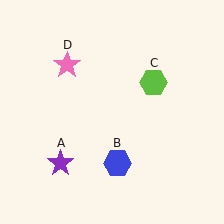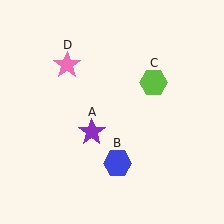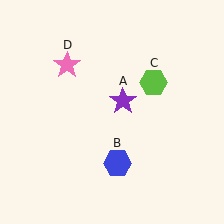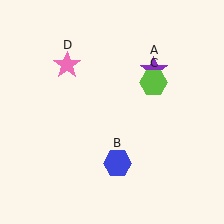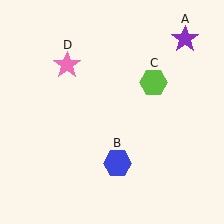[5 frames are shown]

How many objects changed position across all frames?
1 object changed position: purple star (object A).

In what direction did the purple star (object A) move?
The purple star (object A) moved up and to the right.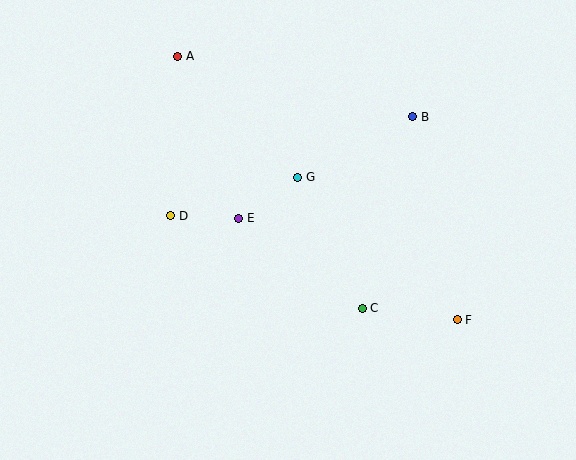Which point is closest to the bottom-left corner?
Point D is closest to the bottom-left corner.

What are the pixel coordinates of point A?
Point A is at (178, 56).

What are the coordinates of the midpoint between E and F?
The midpoint between E and F is at (348, 269).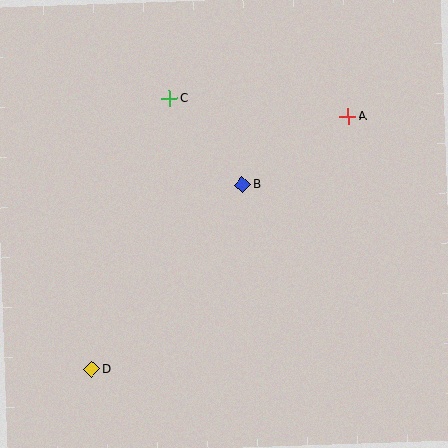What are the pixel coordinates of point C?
Point C is at (169, 98).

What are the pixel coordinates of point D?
Point D is at (91, 369).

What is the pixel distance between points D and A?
The distance between D and A is 360 pixels.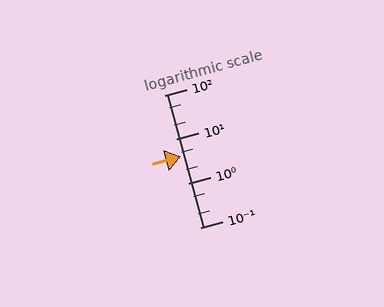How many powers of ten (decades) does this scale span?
The scale spans 3 decades, from 0.1 to 100.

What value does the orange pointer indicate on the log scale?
The pointer indicates approximately 4.1.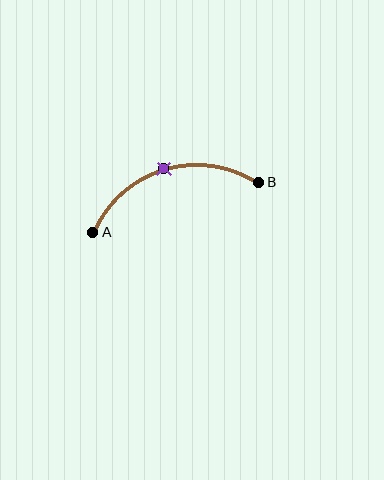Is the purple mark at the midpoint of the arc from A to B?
Yes. The purple mark lies on the arc at equal arc-length from both A and B — it is the arc midpoint.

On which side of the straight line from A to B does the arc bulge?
The arc bulges above the straight line connecting A and B.